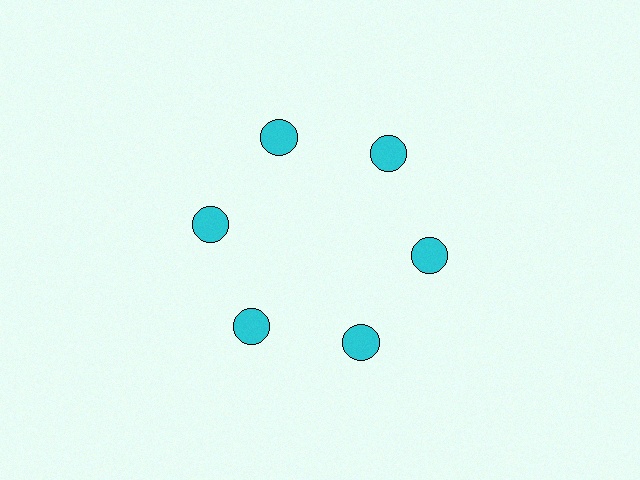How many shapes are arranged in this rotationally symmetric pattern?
There are 6 shapes, arranged in 6 groups of 1.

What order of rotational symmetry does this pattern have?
This pattern has 6-fold rotational symmetry.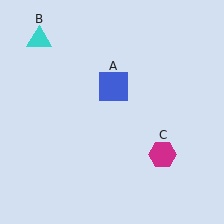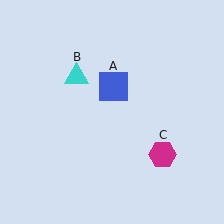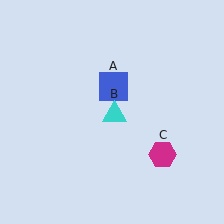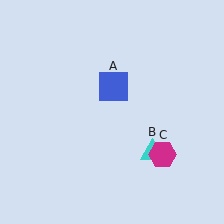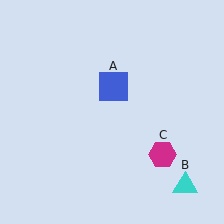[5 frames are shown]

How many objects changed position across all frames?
1 object changed position: cyan triangle (object B).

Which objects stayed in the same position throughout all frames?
Blue square (object A) and magenta hexagon (object C) remained stationary.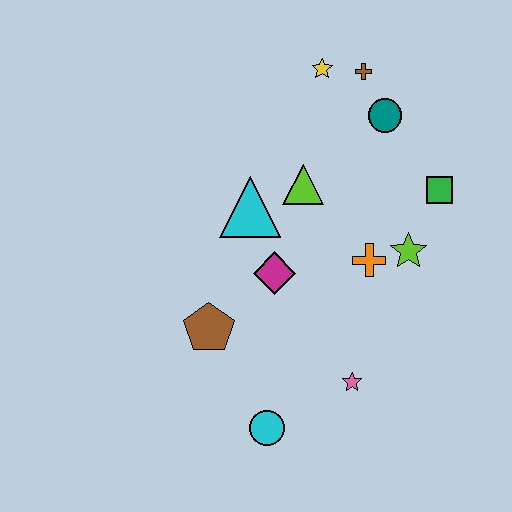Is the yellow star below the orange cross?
No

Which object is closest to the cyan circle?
The pink star is closest to the cyan circle.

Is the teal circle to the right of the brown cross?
Yes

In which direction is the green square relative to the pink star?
The green square is above the pink star.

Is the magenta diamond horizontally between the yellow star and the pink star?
No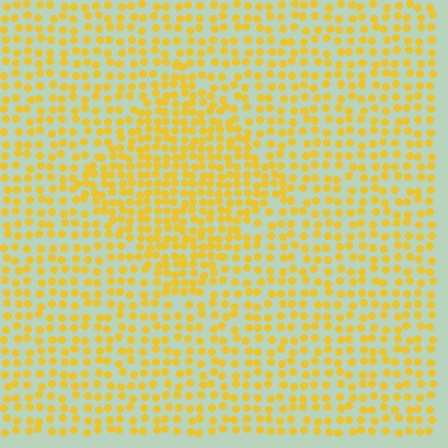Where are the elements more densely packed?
The elements are more densely packed inside the diamond boundary.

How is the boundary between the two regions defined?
The boundary is defined by a change in element density (approximately 1.6x ratio). All elements are the same color, size, and shape.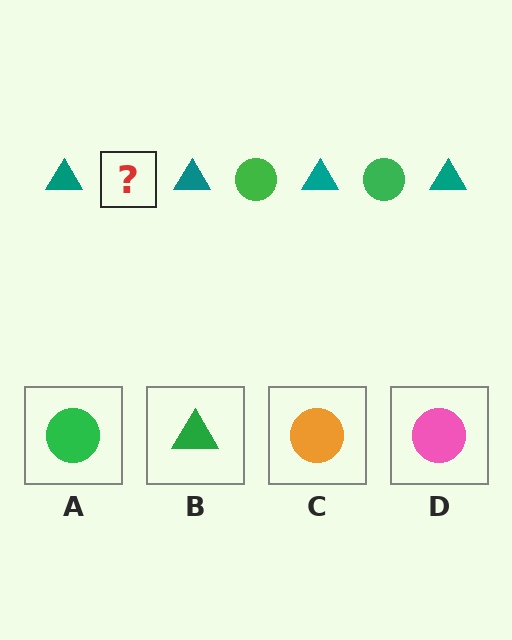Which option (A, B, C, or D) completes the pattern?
A.